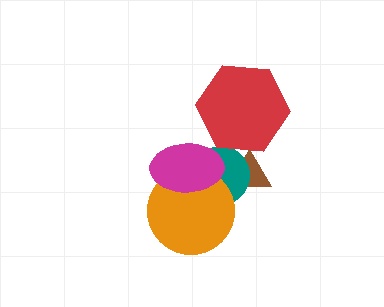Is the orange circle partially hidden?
Yes, it is partially covered by another shape.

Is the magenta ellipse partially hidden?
No, no other shape covers it.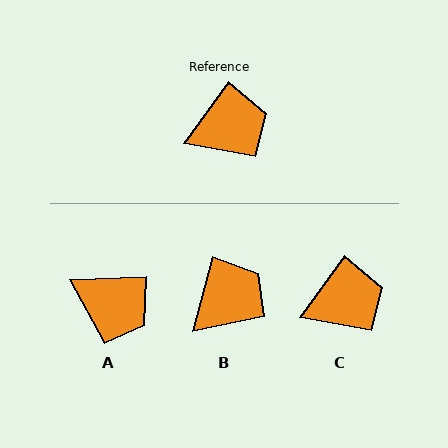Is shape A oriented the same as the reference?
No, it is off by about 51 degrees.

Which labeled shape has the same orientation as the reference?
C.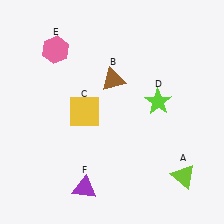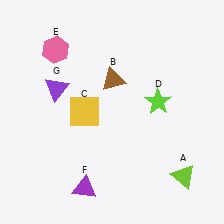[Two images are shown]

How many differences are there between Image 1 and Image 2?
There is 1 difference between the two images.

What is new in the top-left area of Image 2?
A purple triangle (G) was added in the top-left area of Image 2.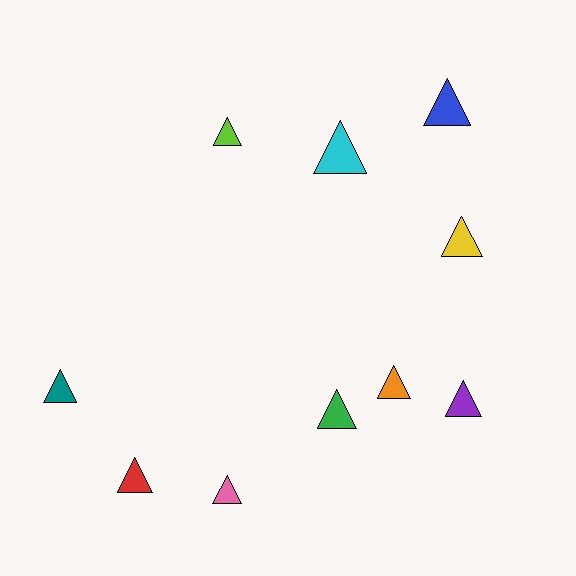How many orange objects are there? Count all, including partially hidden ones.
There is 1 orange object.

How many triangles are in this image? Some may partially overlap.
There are 10 triangles.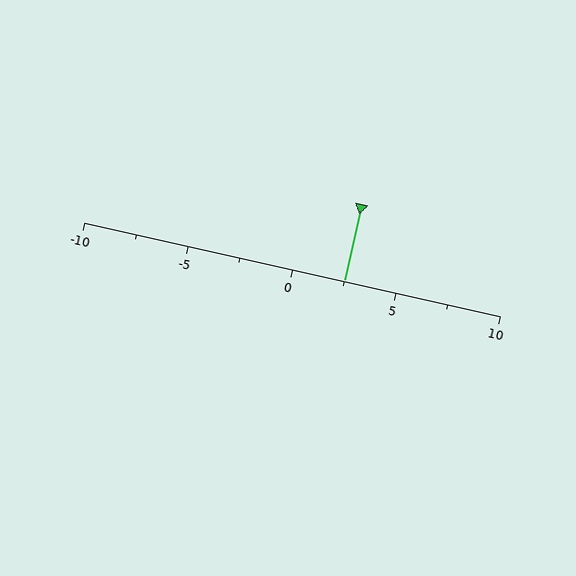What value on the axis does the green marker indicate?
The marker indicates approximately 2.5.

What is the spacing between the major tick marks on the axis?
The major ticks are spaced 5 apart.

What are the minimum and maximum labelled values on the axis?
The axis runs from -10 to 10.